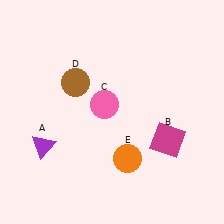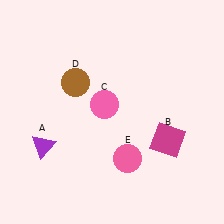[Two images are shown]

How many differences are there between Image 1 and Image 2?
There is 1 difference between the two images.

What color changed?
The circle (E) changed from orange in Image 1 to pink in Image 2.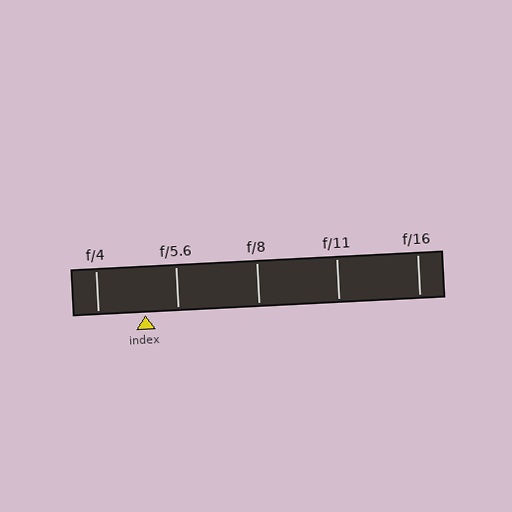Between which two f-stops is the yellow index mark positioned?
The index mark is between f/4 and f/5.6.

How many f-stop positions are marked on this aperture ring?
There are 5 f-stop positions marked.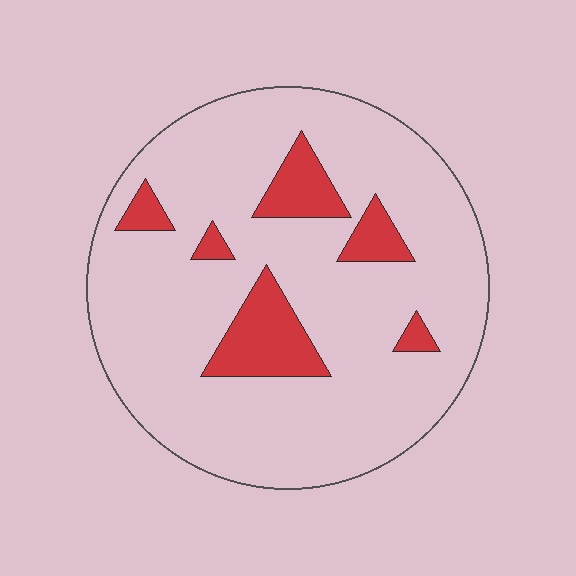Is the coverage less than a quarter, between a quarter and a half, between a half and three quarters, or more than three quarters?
Less than a quarter.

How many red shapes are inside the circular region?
6.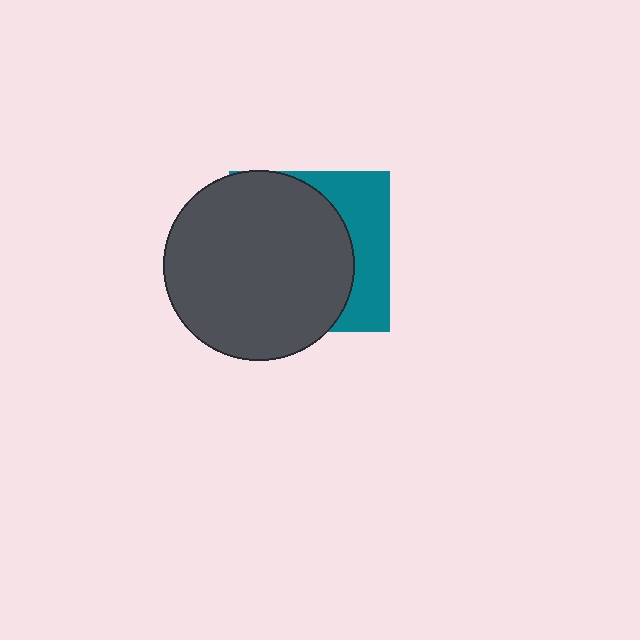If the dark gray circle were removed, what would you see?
You would see the complete teal square.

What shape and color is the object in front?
The object in front is a dark gray circle.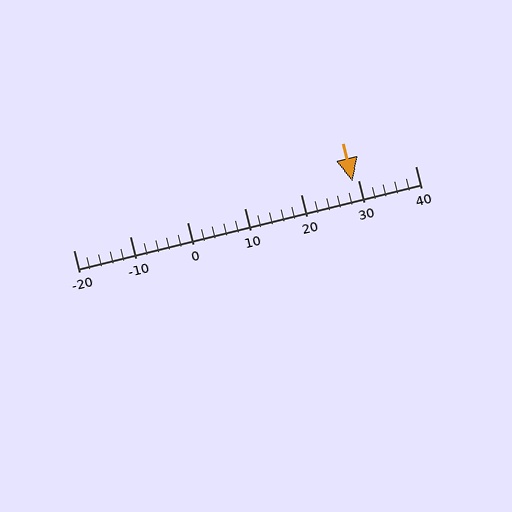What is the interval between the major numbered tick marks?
The major tick marks are spaced 10 units apart.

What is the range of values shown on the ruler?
The ruler shows values from -20 to 40.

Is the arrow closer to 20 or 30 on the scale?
The arrow is closer to 30.